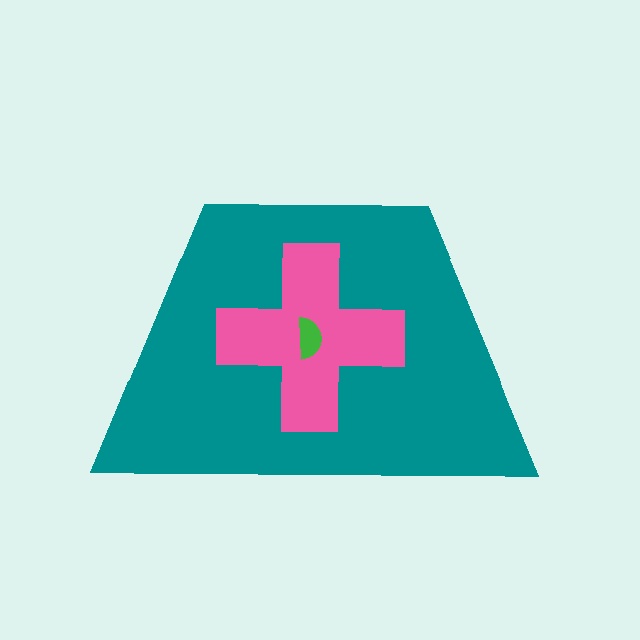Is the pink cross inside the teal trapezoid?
Yes.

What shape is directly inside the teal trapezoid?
The pink cross.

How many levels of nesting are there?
3.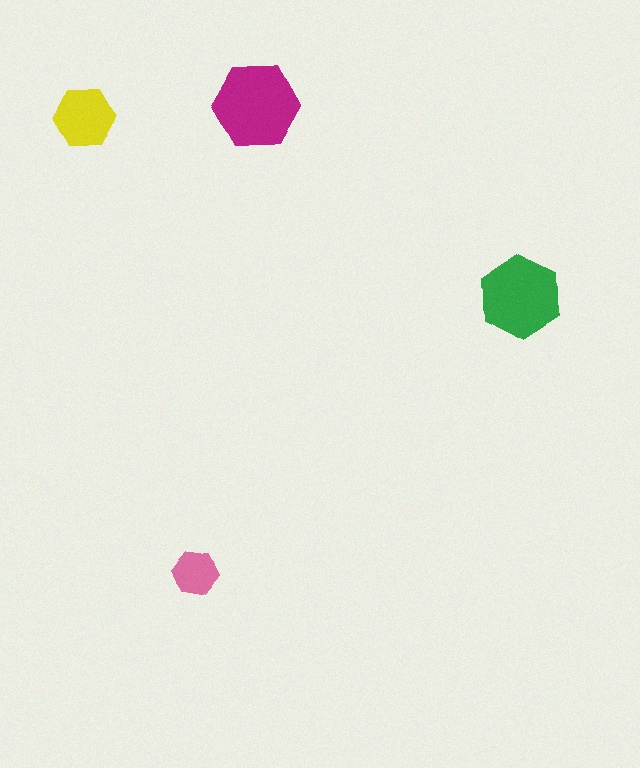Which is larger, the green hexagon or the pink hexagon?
The green one.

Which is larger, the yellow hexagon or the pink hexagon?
The yellow one.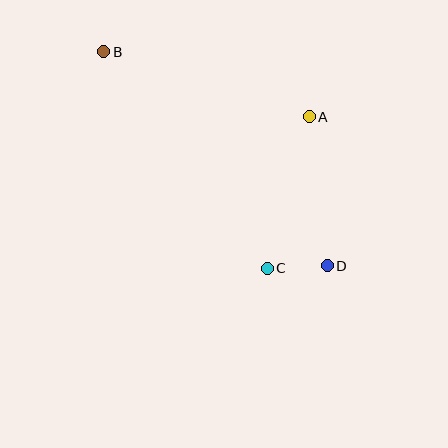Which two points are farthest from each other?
Points B and D are farthest from each other.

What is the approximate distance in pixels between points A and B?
The distance between A and B is approximately 216 pixels.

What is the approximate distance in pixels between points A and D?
The distance between A and D is approximately 150 pixels.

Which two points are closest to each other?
Points C and D are closest to each other.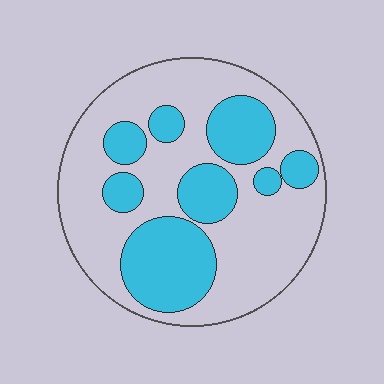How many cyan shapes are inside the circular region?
8.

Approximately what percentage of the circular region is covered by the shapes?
Approximately 35%.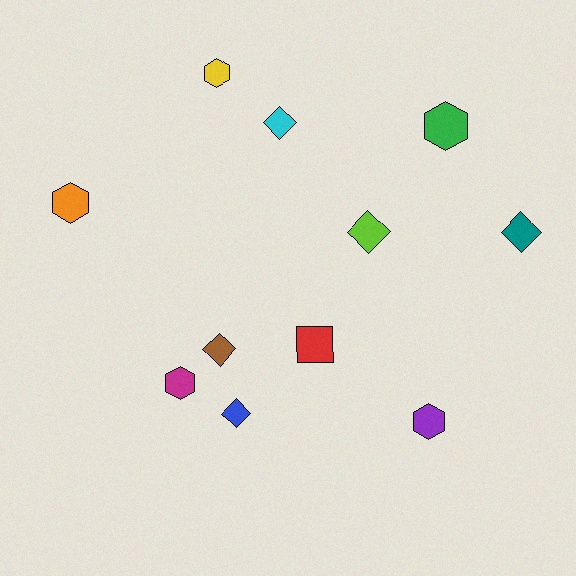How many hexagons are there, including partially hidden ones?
There are 5 hexagons.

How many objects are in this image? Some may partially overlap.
There are 11 objects.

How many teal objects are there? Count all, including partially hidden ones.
There is 1 teal object.